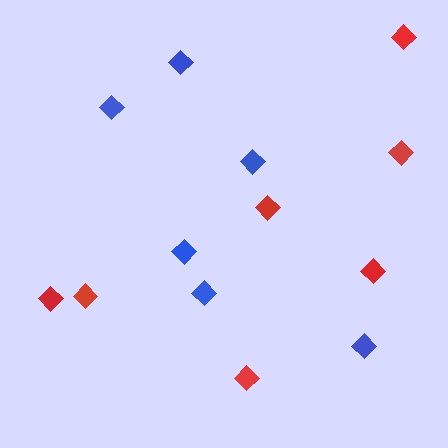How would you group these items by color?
There are 2 groups: one group of blue diamonds (6) and one group of red diamonds (7).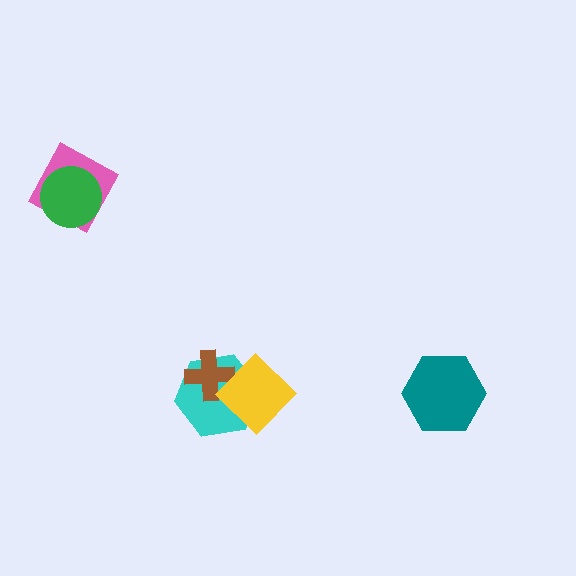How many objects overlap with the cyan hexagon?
2 objects overlap with the cyan hexagon.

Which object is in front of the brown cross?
The yellow diamond is in front of the brown cross.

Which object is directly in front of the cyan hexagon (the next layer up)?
The brown cross is directly in front of the cyan hexagon.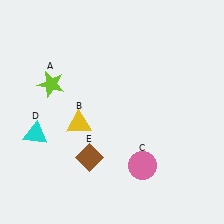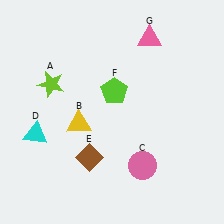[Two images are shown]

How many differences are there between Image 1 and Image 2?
There are 2 differences between the two images.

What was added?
A lime pentagon (F), a pink triangle (G) were added in Image 2.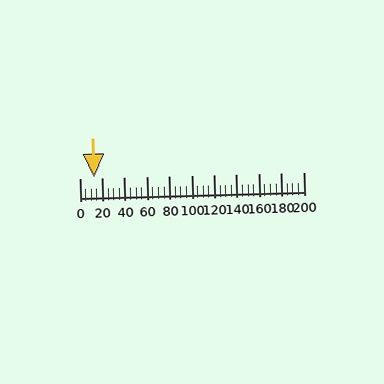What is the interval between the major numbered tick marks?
The major tick marks are spaced 20 units apart.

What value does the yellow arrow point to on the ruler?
The yellow arrow points to approximately 13.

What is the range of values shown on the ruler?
The ruler shows values from 0 to 200.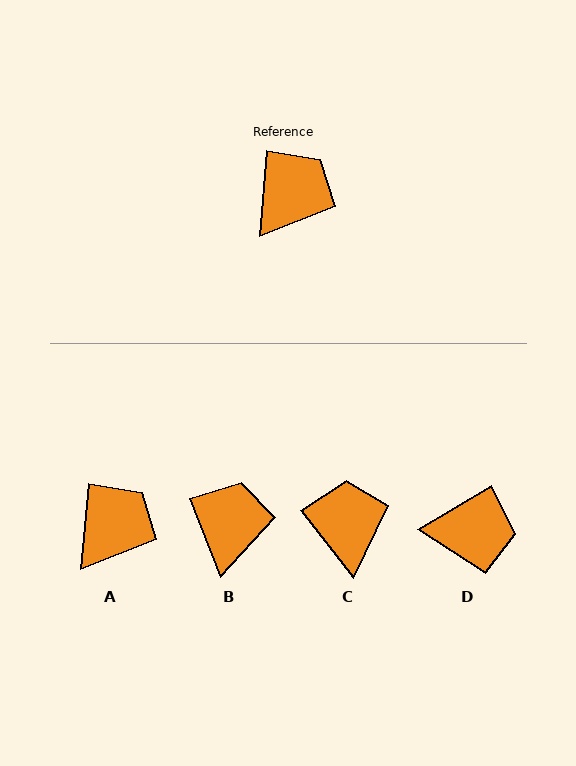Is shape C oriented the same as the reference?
No, it is off by about 43 degrees.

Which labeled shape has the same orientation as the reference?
A.